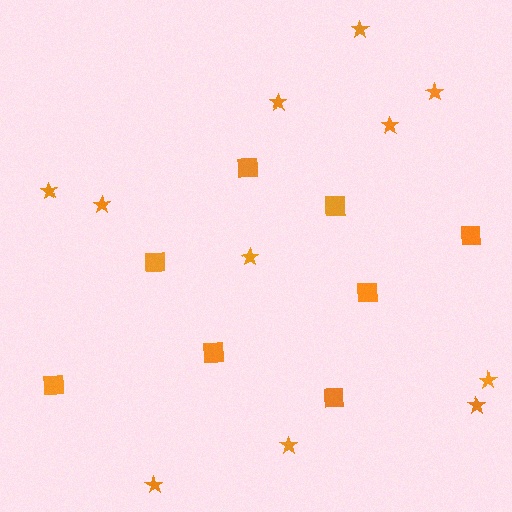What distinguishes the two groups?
There are 2 groups: one group of squares (8) and one group of stars (11).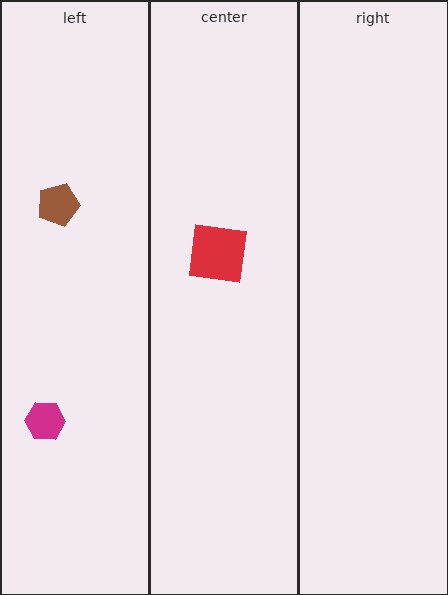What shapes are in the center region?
The red square.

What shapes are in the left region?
The brown pentagon, the magenta hexagon.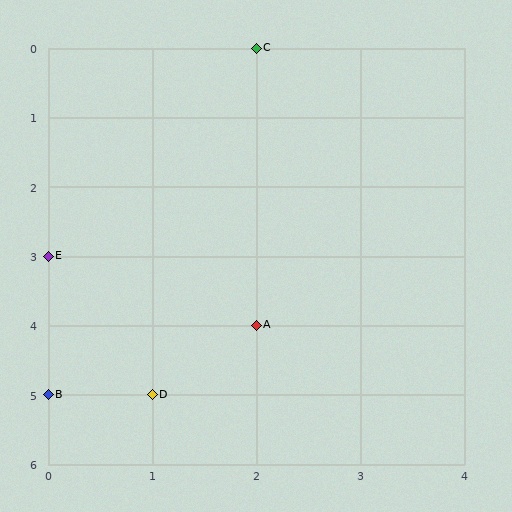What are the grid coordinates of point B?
Point B is at grid coordinates (0, 5).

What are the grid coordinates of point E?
Point E is at grid coordinates (0, 3).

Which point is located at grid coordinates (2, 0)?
Point C is at (2, 0).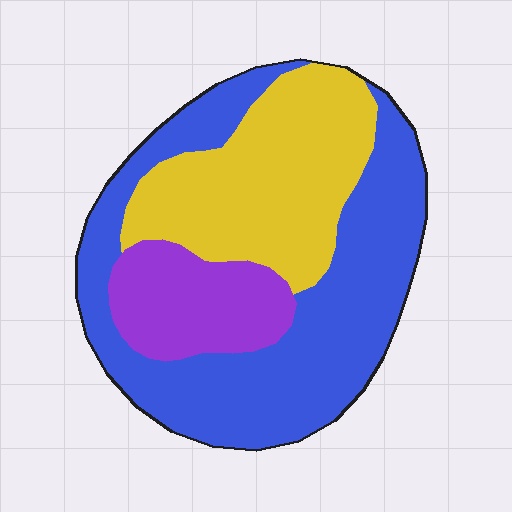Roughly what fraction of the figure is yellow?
Yellow covers roughly 35% of the figure.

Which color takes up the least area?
Purple, at roughly 15%.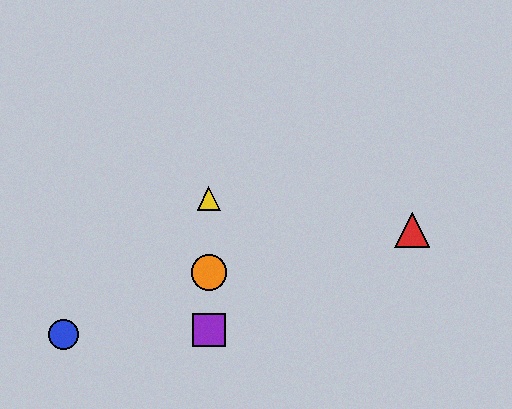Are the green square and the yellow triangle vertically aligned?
Yes, both are at x≈209.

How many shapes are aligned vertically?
4 shapes (the green square, the yellow triangle, the purple square, the orange circle) are aligned vertically.